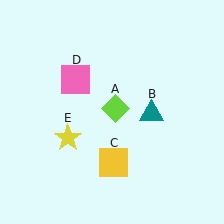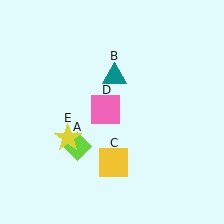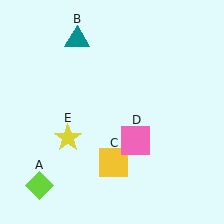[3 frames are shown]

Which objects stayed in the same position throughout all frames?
Yellow square (object C) and yellow star (object E) remained stationary.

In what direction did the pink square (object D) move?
The pink square (object D) moved down and to the right.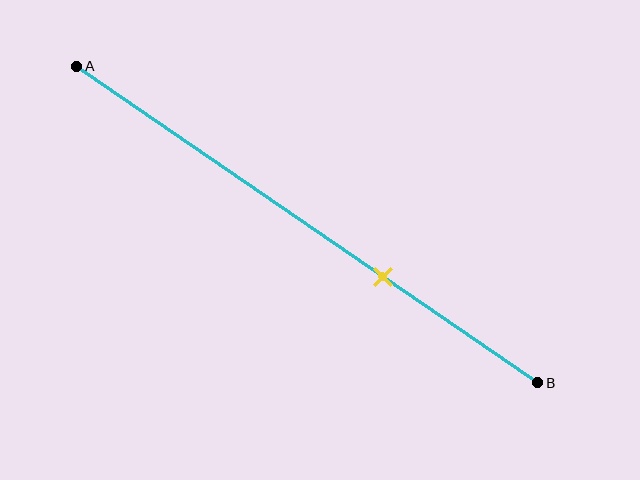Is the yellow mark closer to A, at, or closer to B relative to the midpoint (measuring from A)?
The yellow mark is closer to point B than the midpoint of segment AB.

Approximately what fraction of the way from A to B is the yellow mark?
The yellow mark is approximately 65% of the way from A to B.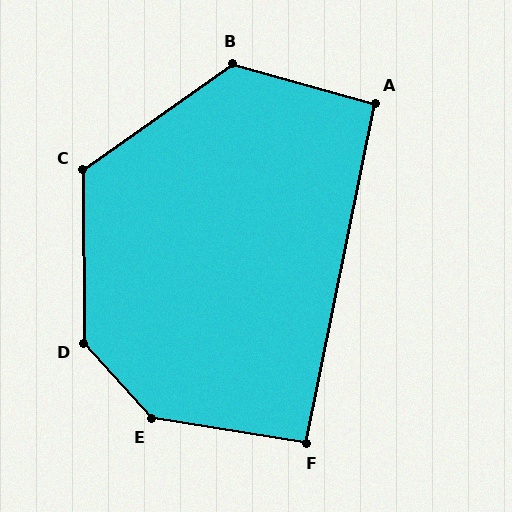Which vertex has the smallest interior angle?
F, at approximately 93 degrees.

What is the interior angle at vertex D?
Approximately 138 degrees (obtuse).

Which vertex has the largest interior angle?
E, at approximately 141 degrees.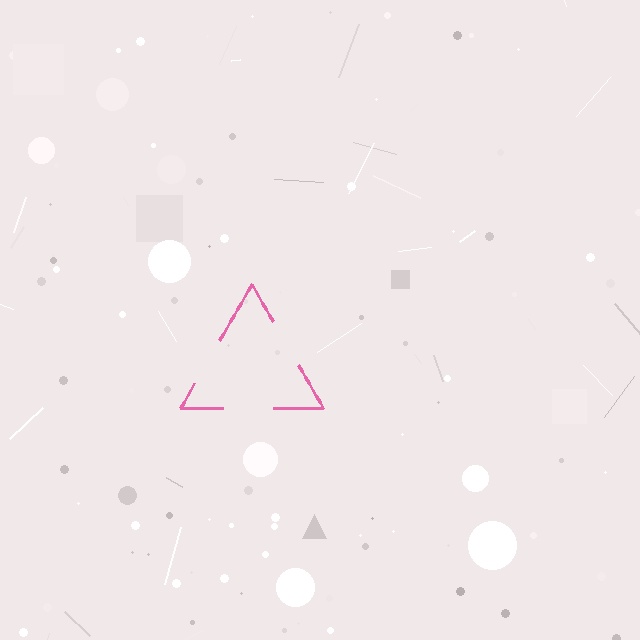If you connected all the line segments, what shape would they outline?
They would outline a triangle.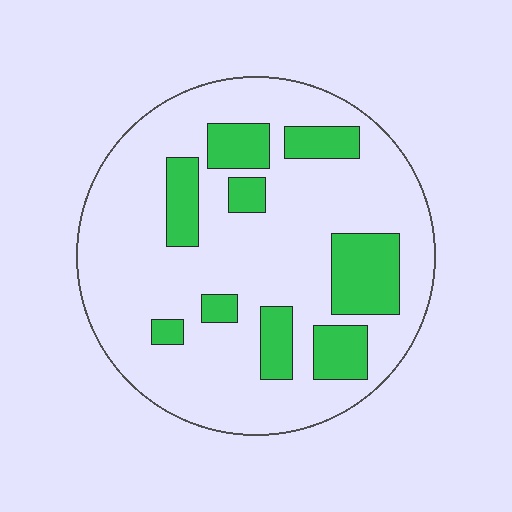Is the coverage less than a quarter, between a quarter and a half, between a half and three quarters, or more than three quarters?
Less than a quarter.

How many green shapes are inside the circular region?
9.